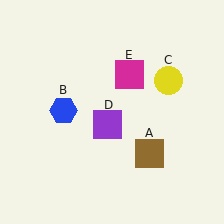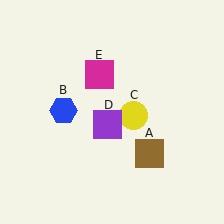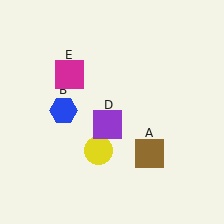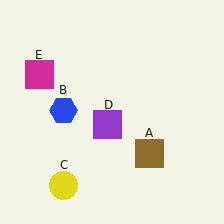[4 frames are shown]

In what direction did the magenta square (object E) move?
The magenta square (object E) moved left.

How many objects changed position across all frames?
2 objects changed position: yellow circle (object C), magenta square (object E).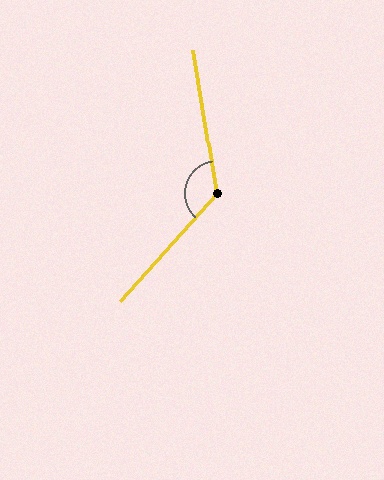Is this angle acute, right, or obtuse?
It is obtuse.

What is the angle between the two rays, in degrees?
Approximately 129 degrees.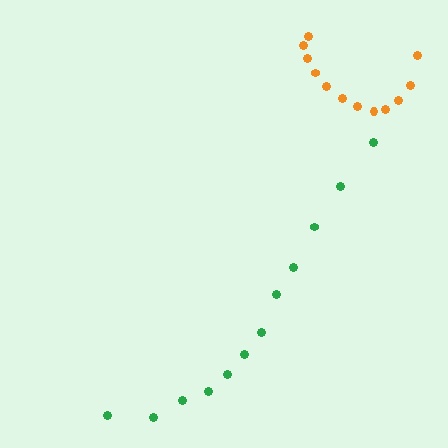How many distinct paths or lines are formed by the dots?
There are 2 distinct paths.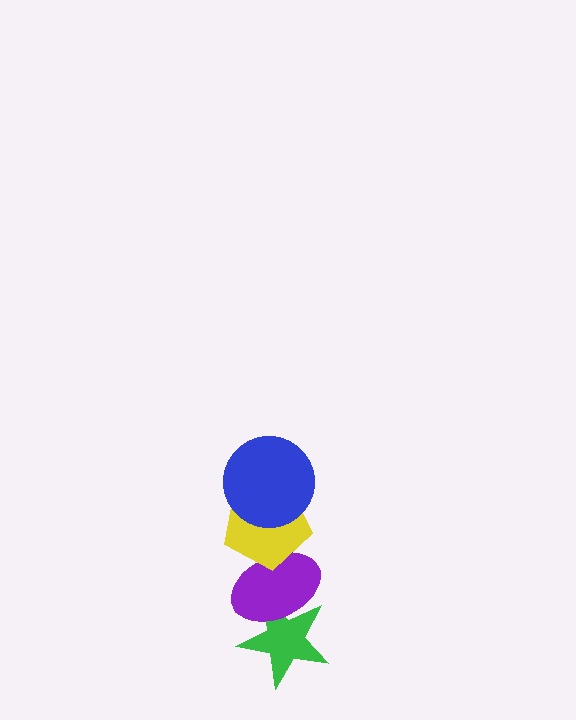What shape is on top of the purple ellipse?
The yellow pentagon is on top of the purple ellipse.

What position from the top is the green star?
The green star is 4th from the top.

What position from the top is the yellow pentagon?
The yellow pentagon is 2nd from the top.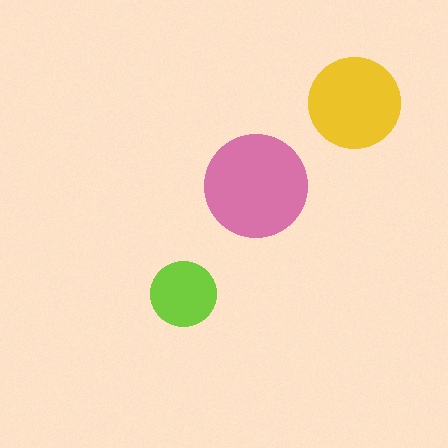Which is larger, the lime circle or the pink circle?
The pink one.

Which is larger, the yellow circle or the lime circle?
The yellow one.